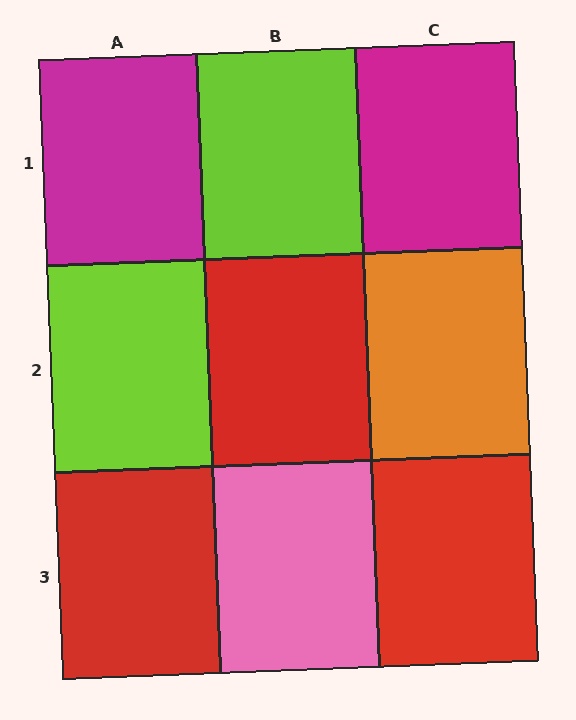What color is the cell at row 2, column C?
Orange.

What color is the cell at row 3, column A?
Red.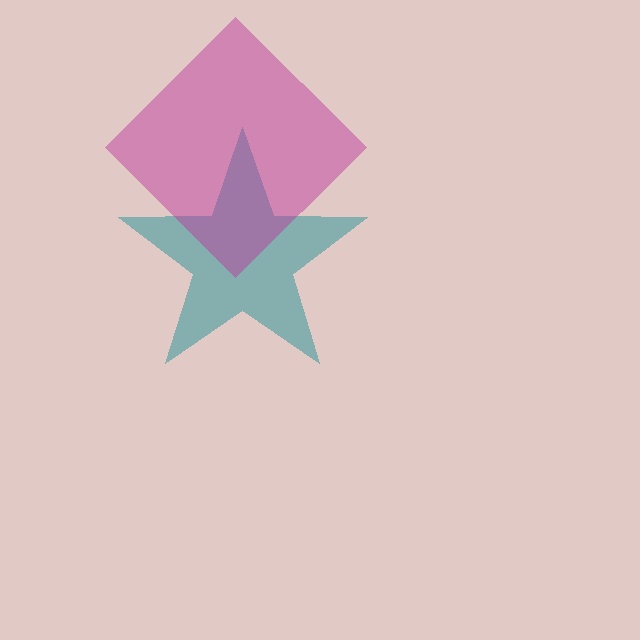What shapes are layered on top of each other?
The layered shapes are: a teal star, a magenta diamond.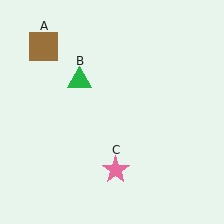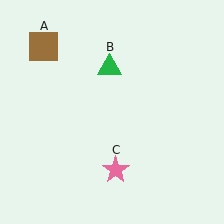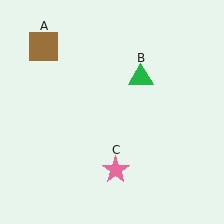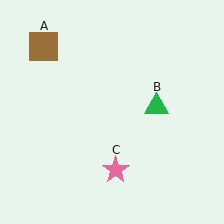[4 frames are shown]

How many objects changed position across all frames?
1 object changed position: green triangle (object B).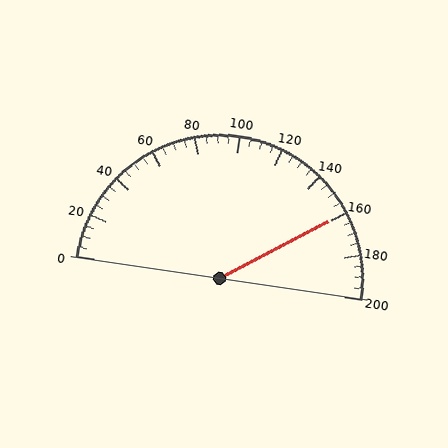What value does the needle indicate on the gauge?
The needle indicates approximately 160.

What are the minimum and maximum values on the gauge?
The gauge ranges from 0 to 200.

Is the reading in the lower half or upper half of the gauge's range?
The reading is in the upper half of the range (0 to 200).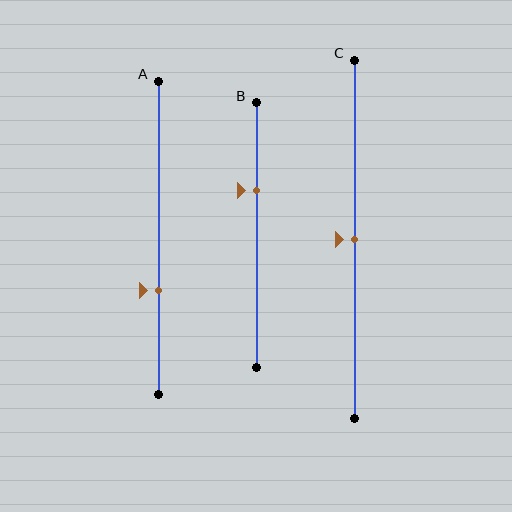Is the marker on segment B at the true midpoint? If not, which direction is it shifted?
No, the marker on segment B is shifted upward by about 17% of the segment length.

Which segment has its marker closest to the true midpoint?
Segment C has its marker closest to the true midpoint.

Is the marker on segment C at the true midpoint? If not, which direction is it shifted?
Yes, the marker on segment C is at the true midpoint.